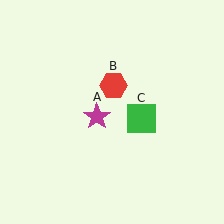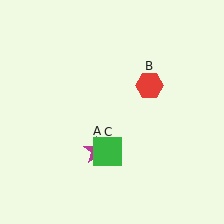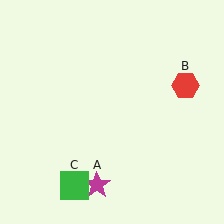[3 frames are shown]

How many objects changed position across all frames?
3 objects changed position: magenta star (object A), red hexagon (object B), green square (object C).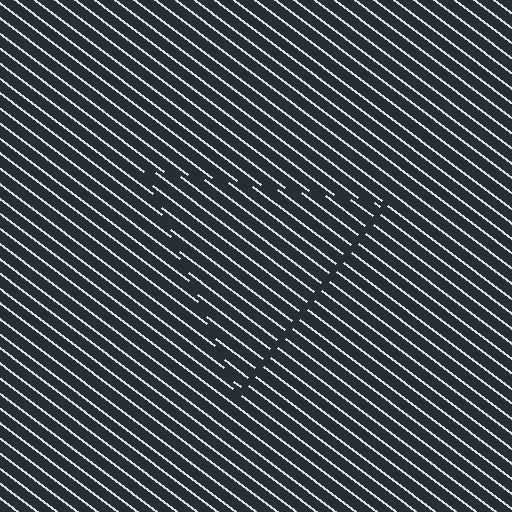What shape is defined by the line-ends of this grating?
An illusory triangle. The interior of the shape contains the same grating, shifted by half a period — the contour is defined by the phase discontinuity where line-ends from the inner and outer gratings abut.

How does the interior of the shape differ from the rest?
The interior of the shape contains the same grating, shifted by half a period — the contour is defined by the phase discontinuity where line-ends from the inner and outer gratings abut.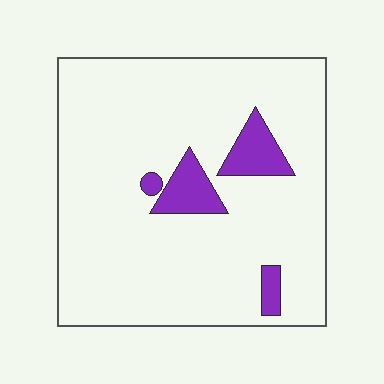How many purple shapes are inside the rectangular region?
4.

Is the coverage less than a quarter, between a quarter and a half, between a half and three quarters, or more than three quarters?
Less than a quarter.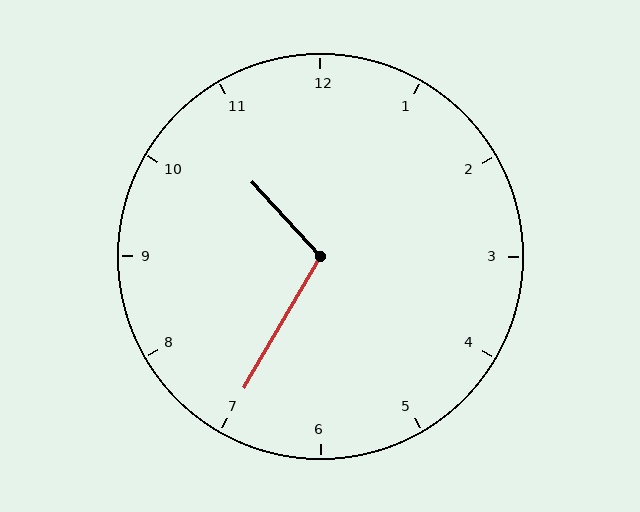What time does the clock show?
10:35.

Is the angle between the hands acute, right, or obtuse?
It is obtuse.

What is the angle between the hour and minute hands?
Approximately 108 degrees.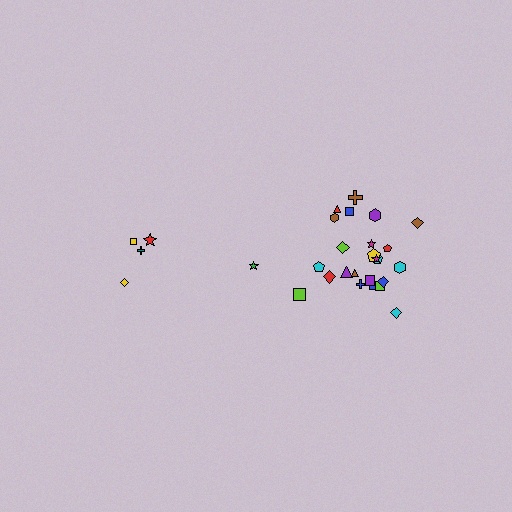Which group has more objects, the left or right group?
The right group.